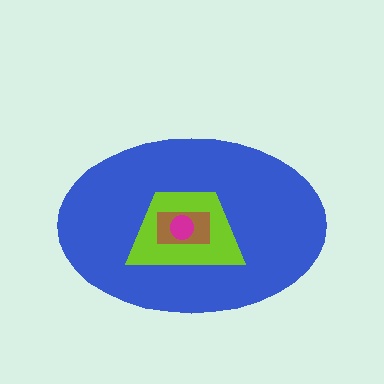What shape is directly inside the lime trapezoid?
The brown rectangle.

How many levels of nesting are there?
4.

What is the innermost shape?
The magenta circle.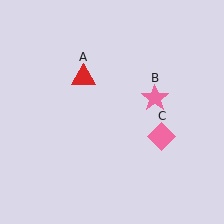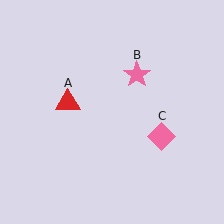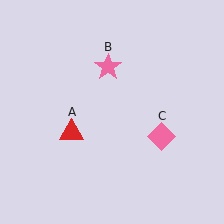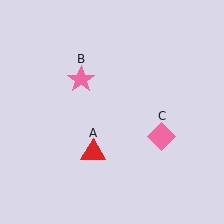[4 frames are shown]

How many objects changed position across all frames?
2 objects changed position: red triangle (object A), pink star (object B).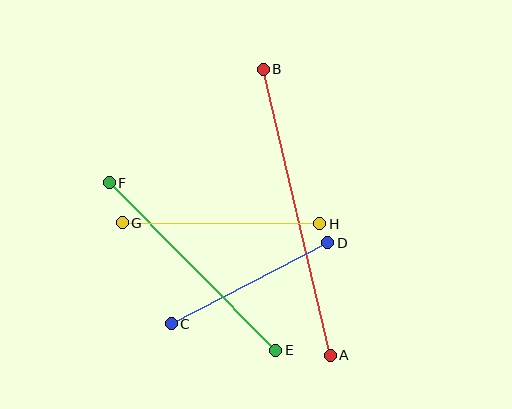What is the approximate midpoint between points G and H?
The midpoint is at approximately (221, 223) pixels.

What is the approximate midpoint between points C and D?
The midpoint is at approximately (250, 283) pixels.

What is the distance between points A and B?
The distance is approximately 294 pixels.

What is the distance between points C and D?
The distance is approximately 176 pixels.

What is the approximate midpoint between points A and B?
The midpoint is at approximately (297, 212) pixels.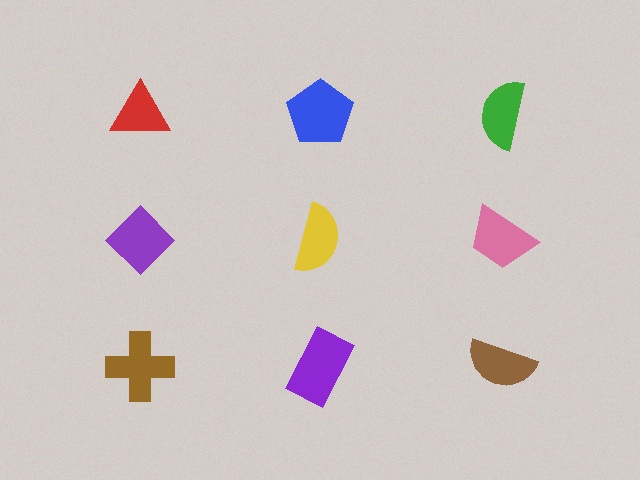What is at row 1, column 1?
A red triangle.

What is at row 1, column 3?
A green semicircle.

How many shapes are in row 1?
3 shapes.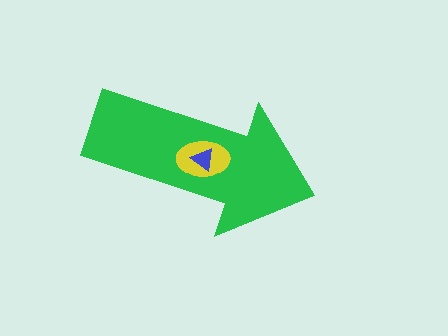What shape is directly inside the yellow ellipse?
The blue triangle.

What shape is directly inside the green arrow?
The yellow ellipse.